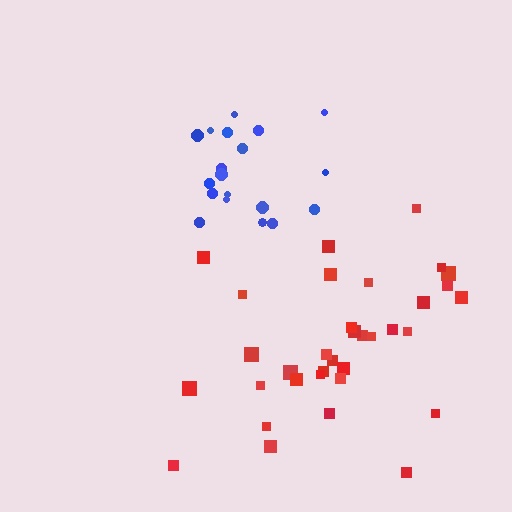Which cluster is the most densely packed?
Blue.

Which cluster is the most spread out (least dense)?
Red.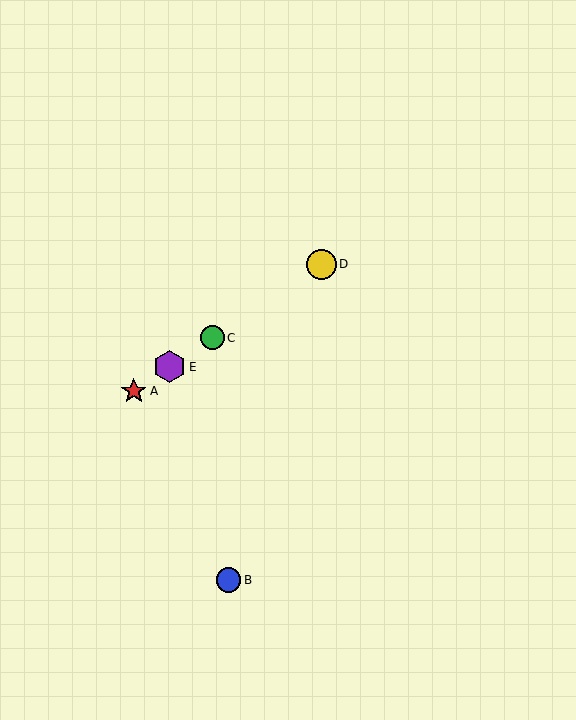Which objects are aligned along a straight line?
Objects A, C, D, E are aligned along a straight line.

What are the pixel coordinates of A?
Object A is at (134, 391).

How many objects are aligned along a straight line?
4 objects (A, C, D, E) are aligned along a straight line.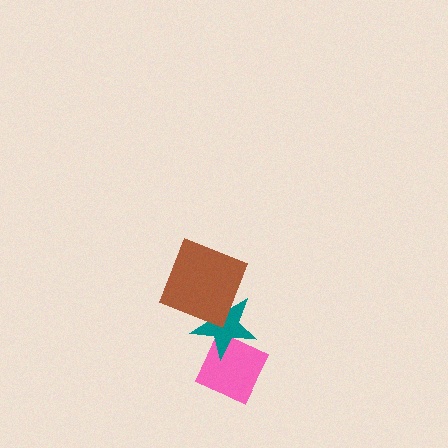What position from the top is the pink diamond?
The pink diamond is 3rd from the top.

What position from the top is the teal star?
The teal star is 2nd from the top.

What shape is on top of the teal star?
The brown square is on top of the teal star.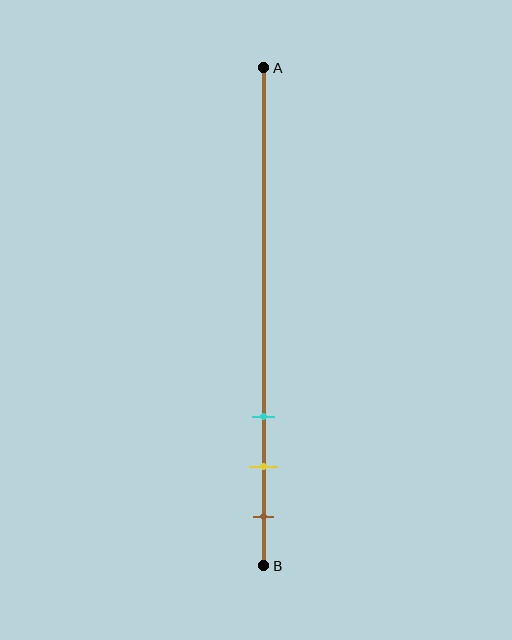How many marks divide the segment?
There are 3 marks dividing the segment.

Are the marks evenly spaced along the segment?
Yes, the marks are approximately evenly spaced.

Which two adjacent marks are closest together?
The yellow and brown marks are the closest adjacent pair.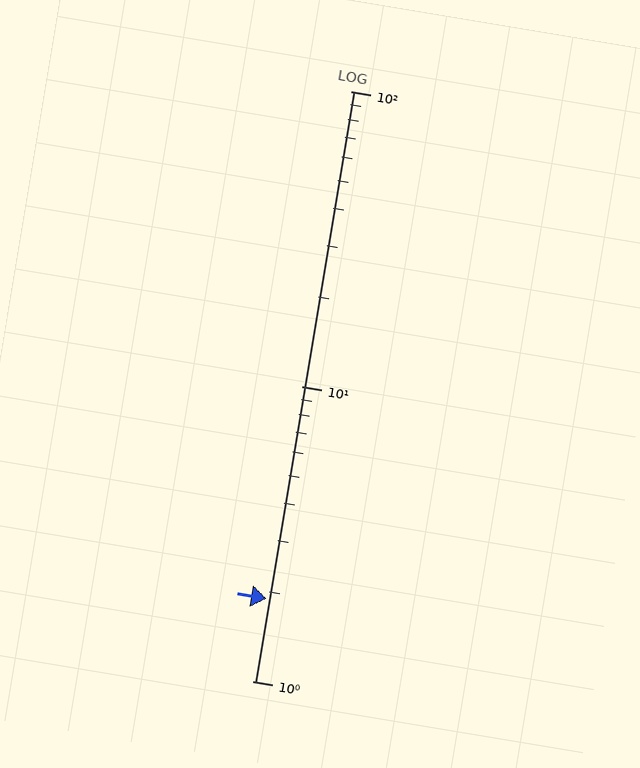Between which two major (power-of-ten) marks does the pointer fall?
The pointer is between 1 and 10.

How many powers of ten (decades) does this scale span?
The scale spans 2 decades, from 1 to 100.